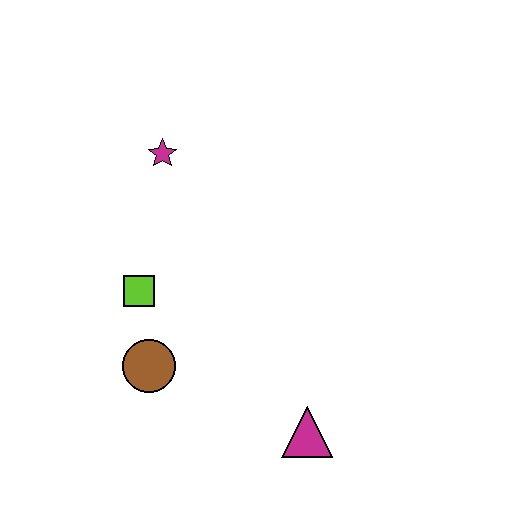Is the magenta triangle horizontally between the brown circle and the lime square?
No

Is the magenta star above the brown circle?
Yes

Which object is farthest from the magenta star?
The magenta triangle is farthest from the magenta star.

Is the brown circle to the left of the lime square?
No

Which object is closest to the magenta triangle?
The brown circle is closest to the magenta triangle.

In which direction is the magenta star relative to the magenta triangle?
The magenta star is above the magenta triangle.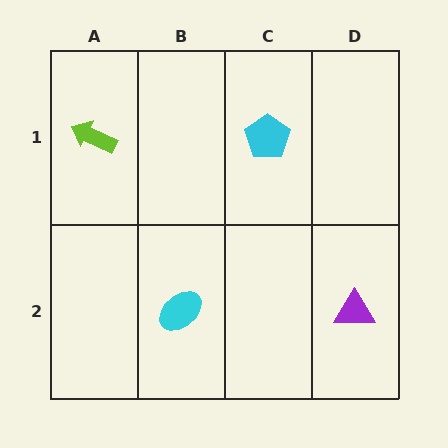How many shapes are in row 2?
2 shapes.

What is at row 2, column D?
A purple triangle.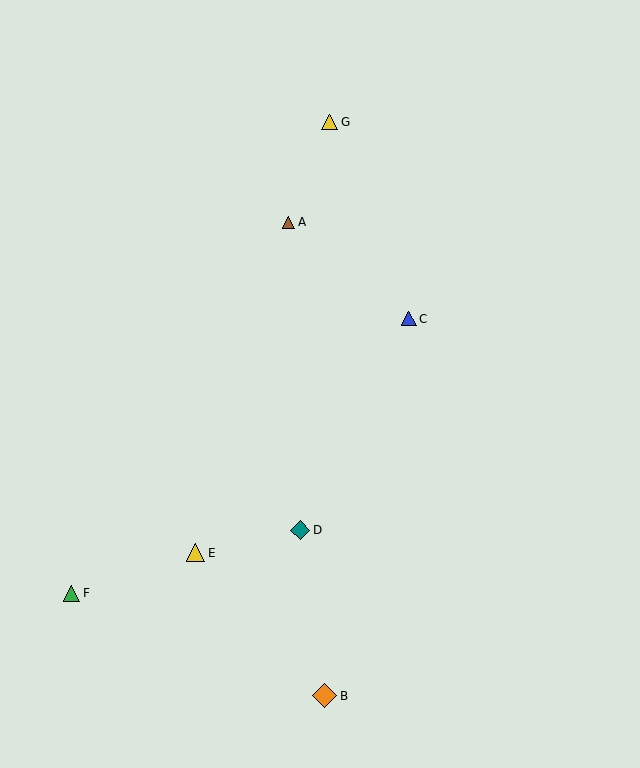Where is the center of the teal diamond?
The center of the teal diamond is at (300, 530).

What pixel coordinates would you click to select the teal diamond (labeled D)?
Click at (300, 530) to select the teal diamond D.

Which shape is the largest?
The orange diamond (labeled B) is the largest.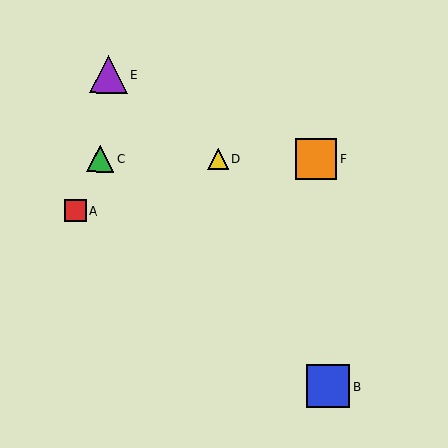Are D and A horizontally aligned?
No, D is at y≈159 and A is at y≈211.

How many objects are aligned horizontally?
3 objects (C, D, F) are aligned horizontally.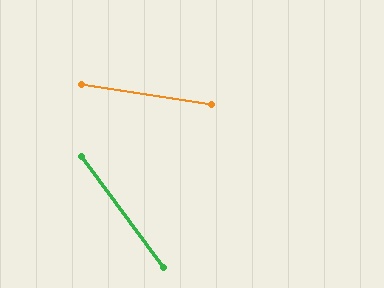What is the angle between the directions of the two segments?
Approximately 45 degrees.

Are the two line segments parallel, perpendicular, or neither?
Neither parallel nor perpendicular — they differ by about 45°.